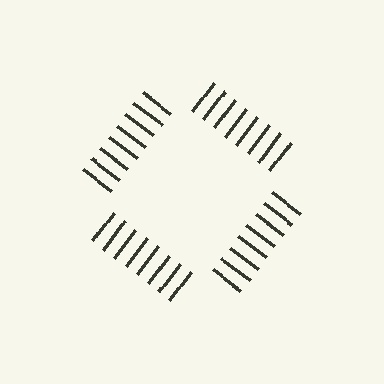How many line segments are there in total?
32 — 8 along each of the 4 edges.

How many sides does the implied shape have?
4 sides — the line-ends trace a square.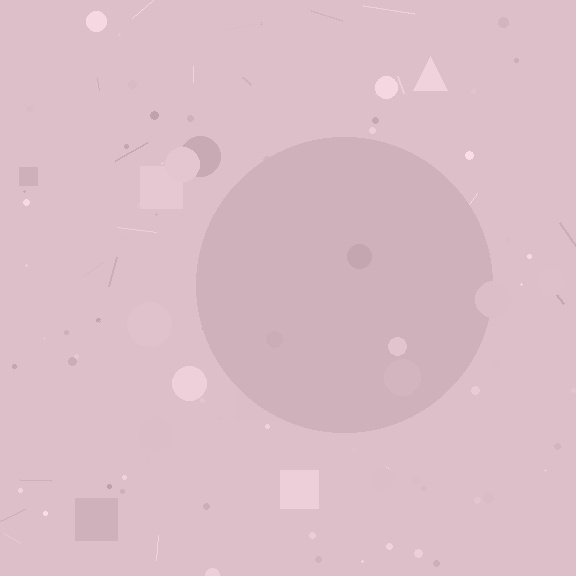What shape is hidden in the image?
A circle is hidden in the image.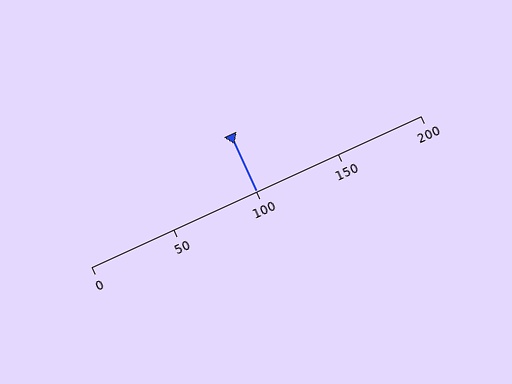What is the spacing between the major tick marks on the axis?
The major ticks are spaced 50 apart.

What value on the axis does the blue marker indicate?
The marker indicates approximately 100.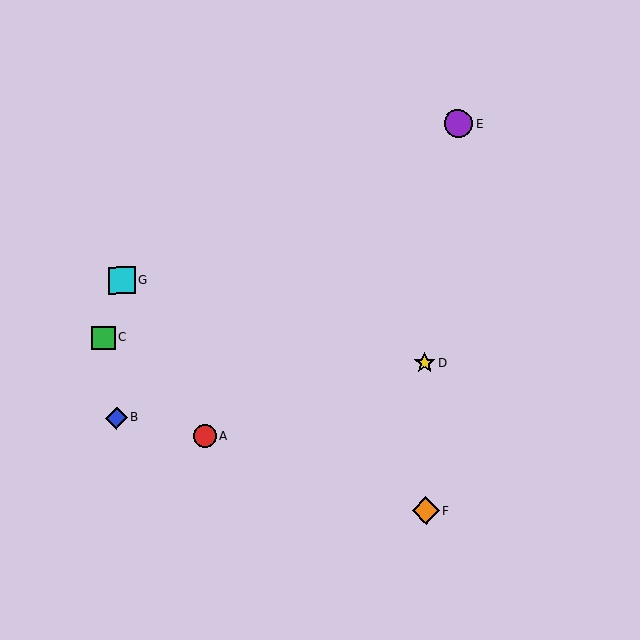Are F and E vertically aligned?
No, F is at x≈426 and E is at x≈458.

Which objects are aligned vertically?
Objects D, F are aligned vertically.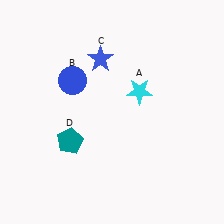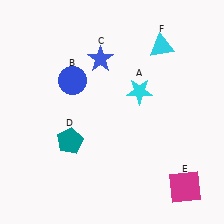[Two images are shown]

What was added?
A magenta square (E), a cyan triangle (F) were added in Image 2.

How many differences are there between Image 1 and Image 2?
There are 2 differences between the two images.